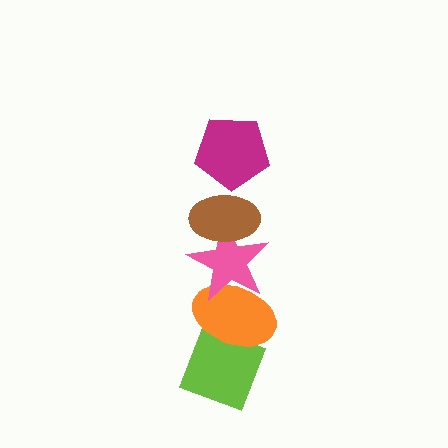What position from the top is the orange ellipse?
The orange ellipse is 4th from the top.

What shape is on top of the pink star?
The brown ellipse is on top of the pink star.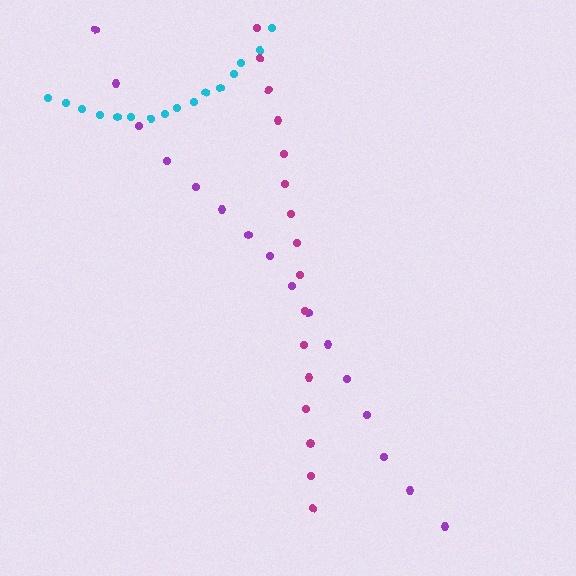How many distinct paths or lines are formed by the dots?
There are 3 distinct paths.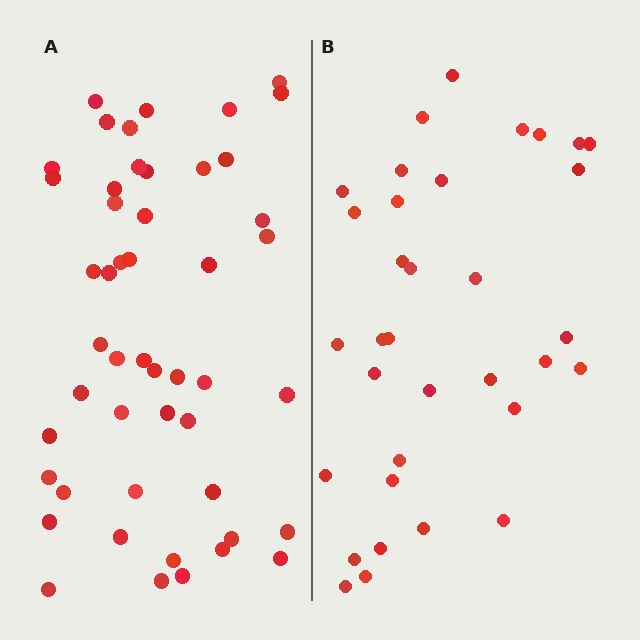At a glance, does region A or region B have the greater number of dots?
Region A (the left region) has more dots.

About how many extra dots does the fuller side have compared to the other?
Region A has approximately 15 more dots than region B.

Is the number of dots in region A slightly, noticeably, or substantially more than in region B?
Region A has noticeably more, but not dramatically so. The ratio is roughly 1.4 to 1.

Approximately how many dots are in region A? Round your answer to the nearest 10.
About 50 dots. (The exact count is 49, which rounds to 50.)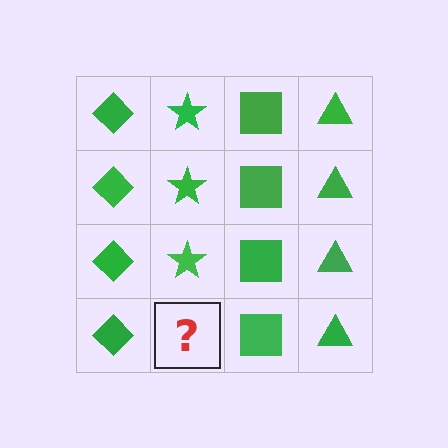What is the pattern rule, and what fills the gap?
The rule is that each column has a consistent shape. The gap should be filled with a green star.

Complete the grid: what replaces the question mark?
The question mark should be replaced with a green star.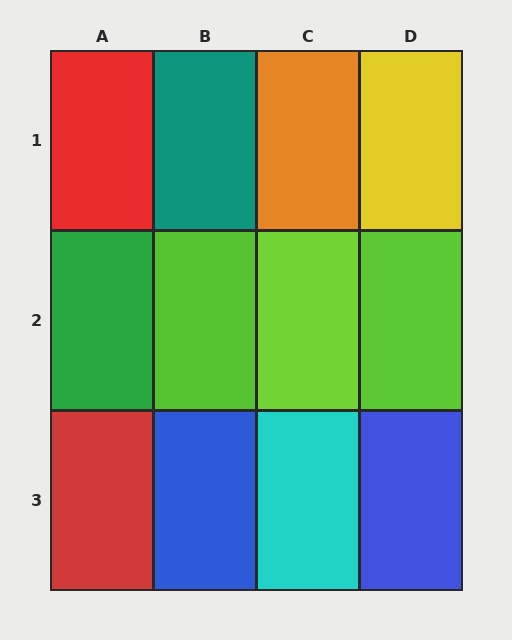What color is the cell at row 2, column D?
Lime.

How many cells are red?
2 cells are red.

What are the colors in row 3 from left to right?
Red, blue, cyan, blue.